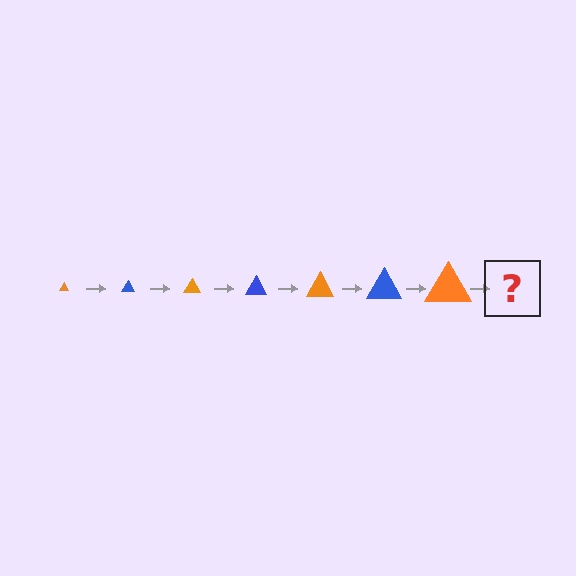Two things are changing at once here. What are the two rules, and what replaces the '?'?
The two rules are that the triangle grows larger each step and the color cycles through orange and blue. The '?' should be a blue triangle, larger than the previous one.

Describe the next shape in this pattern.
It should be a blue triangle, larger than the previous one.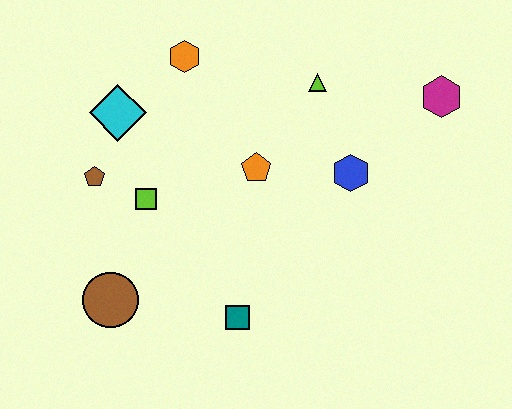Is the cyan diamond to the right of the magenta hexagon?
No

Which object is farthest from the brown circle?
The magenta hexagon is farthest from the brown circle.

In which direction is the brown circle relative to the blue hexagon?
The brown circle is to the left of the blue hexagon.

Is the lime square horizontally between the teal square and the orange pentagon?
No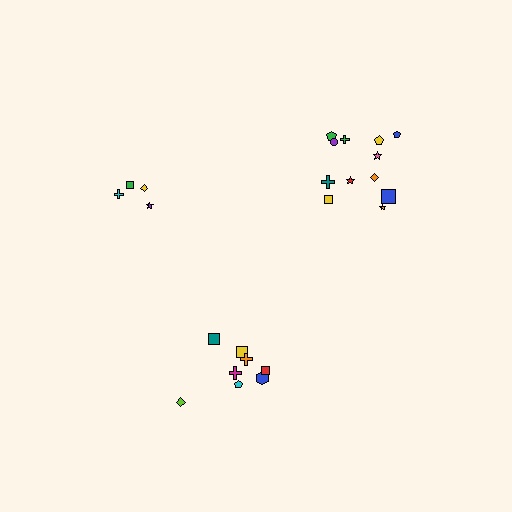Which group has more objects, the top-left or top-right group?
The top-right group.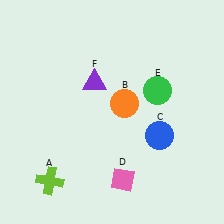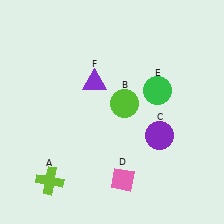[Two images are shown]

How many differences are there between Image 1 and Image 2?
There are 2 differences between the two images.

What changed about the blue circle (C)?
In Image 1, C is blue. In Image 2, it changed to purple.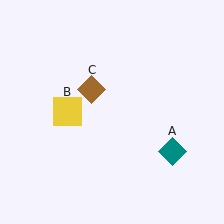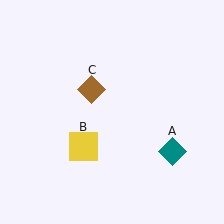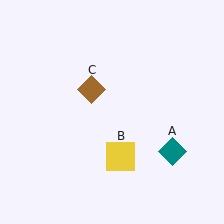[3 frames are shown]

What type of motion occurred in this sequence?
The yellow square (object B) rotated counterclockwise around the center of the scene.